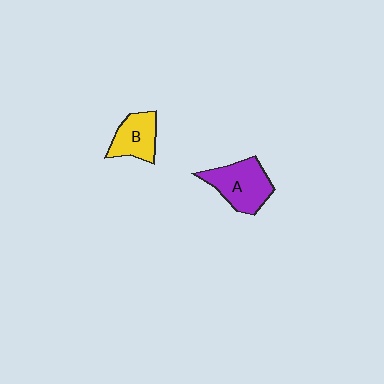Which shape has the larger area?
Shape A (purple).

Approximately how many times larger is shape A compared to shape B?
Approximately 1.4 times.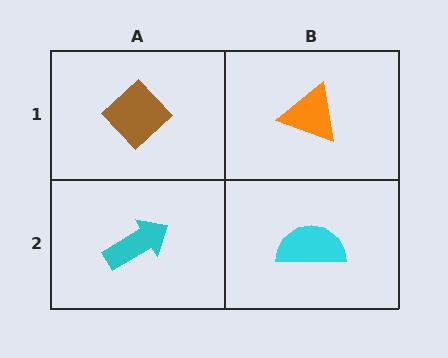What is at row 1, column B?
An orange triangle.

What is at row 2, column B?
A cyan semicircle.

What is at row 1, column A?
A brown diamond.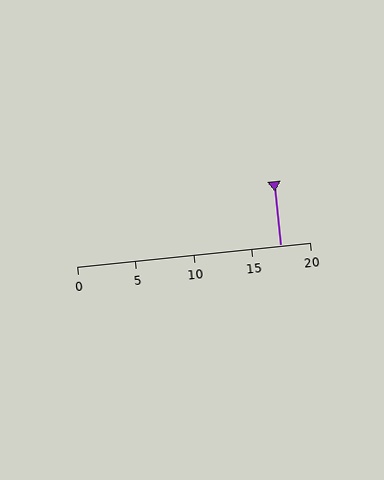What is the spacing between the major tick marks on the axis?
The major ticks are spaced 5 apart.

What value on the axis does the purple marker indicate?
The marker indicates approximately 17.5.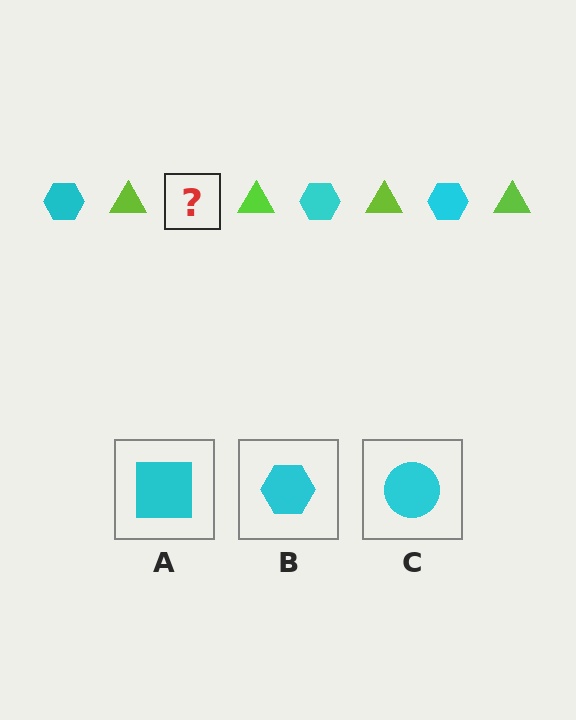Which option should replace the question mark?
Option B.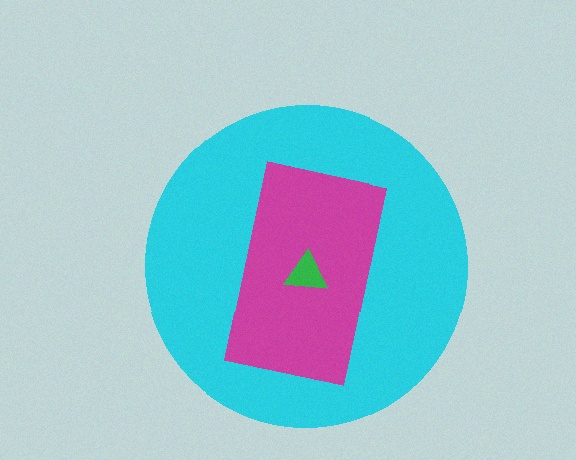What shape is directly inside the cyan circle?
The magenta rectangle.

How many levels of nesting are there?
3.